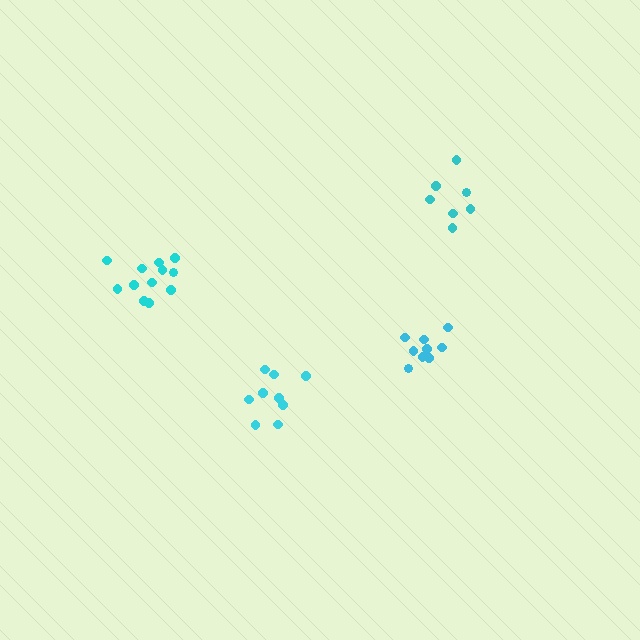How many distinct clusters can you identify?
There are 4 distinct clusters.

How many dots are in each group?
Group 1: 12 dots, Group 2: 9 dots, Group 3: 9 dots, Group 4: 7 dots (37 total).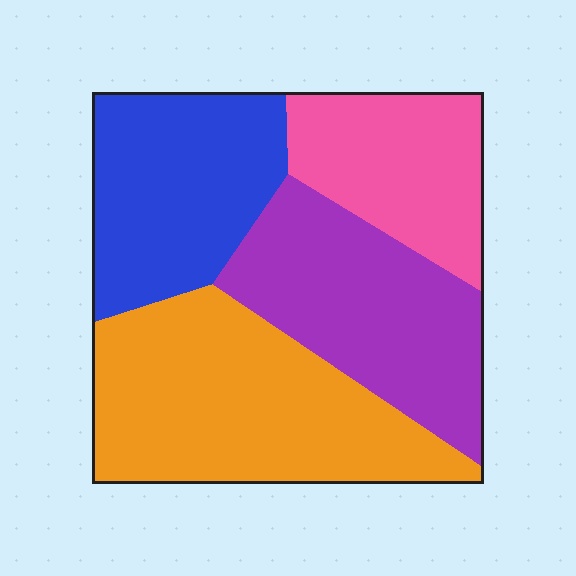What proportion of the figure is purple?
Purple covers 25% of the figure.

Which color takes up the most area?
Orange, at roughly 35%.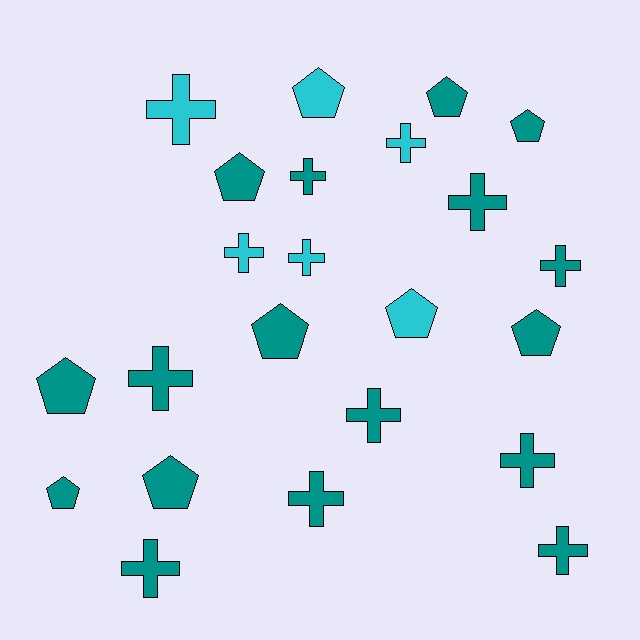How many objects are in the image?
There are 23 objects.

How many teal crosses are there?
There are 9 teal crosses.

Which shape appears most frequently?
Cross, with 13 objects.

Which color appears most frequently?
Teal, with 17 objects.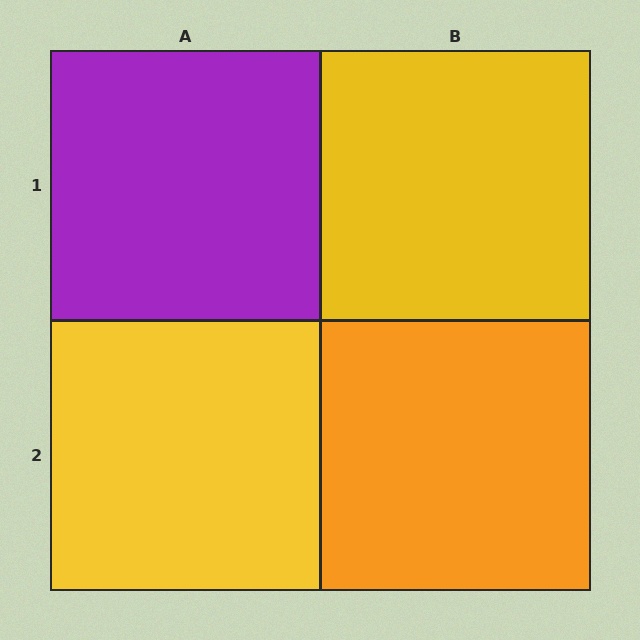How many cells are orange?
1 cell is orange.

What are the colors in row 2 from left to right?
Yellow, orange.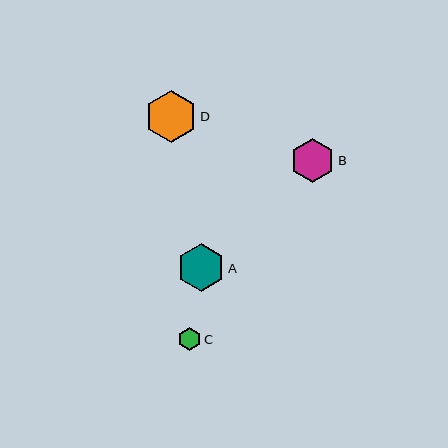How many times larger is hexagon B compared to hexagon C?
Hexagon B is approximately 1.9 times the size of hexagon C.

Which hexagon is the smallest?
Hexagon C is the smallest with a size of approximately 23 pixels.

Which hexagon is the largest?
Hexagon D is the largest with a size of approximately 52 pixels.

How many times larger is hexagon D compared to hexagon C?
Hexagon D is approximately 2.3 times the size of hexagon C.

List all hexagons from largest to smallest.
From largest to smallest: D, A, B, C.